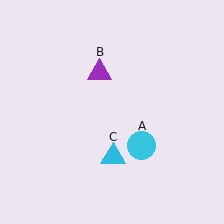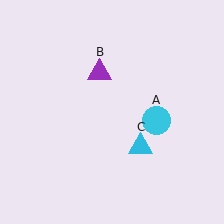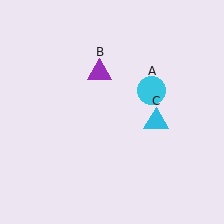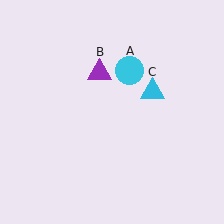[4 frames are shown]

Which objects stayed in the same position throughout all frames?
Purple triangle (object B) remained stationary.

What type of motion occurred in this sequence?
The cyan circle (object A), cyan triangle (object C) rotated counterclockwise around the center of the scene.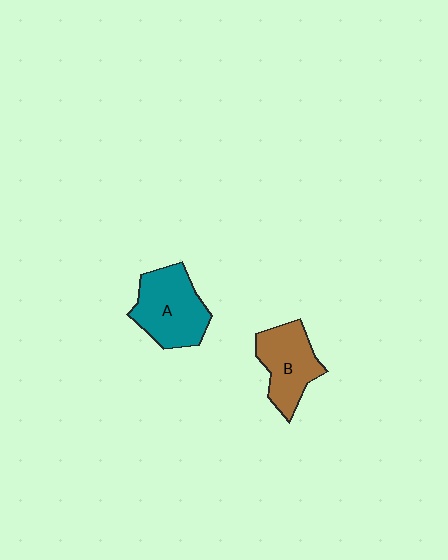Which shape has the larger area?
Shape A (teal).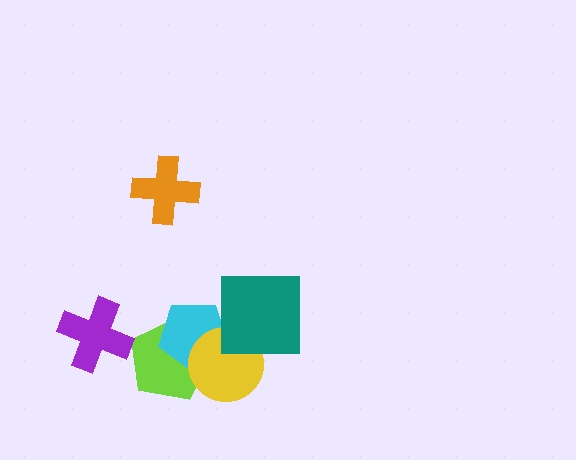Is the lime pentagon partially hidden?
Yes, it is partially covered by another shape.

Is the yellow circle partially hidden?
Yes, it is partially covered by another shape.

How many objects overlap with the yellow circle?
3 objects overlap with the yellow circle.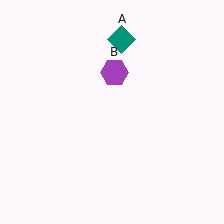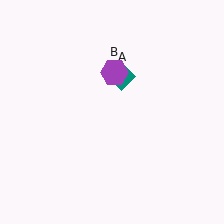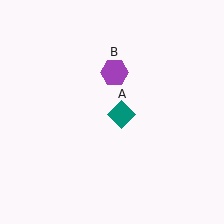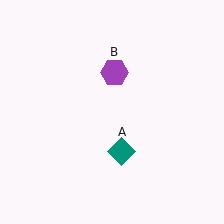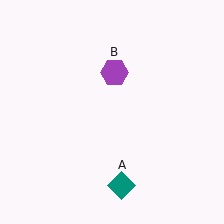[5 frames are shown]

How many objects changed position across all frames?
1 object changed position: teal diamond (object A).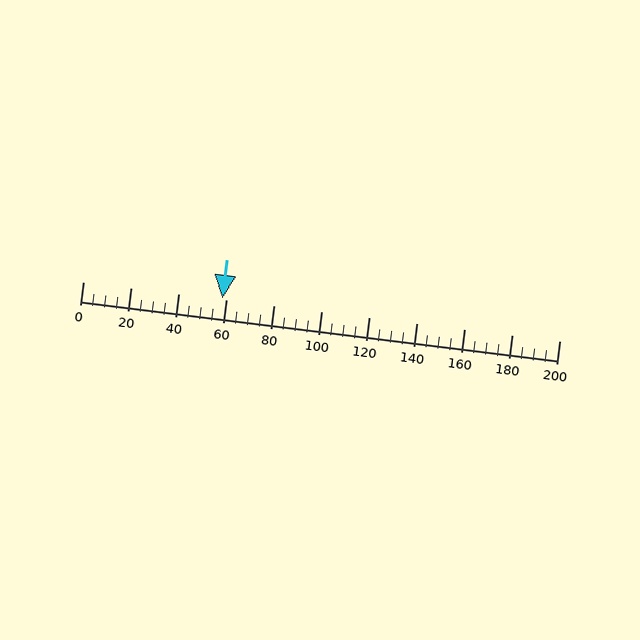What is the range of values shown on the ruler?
The ruler shows values from 0 to 200.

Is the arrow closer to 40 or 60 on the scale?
The arrow is closer to 60.